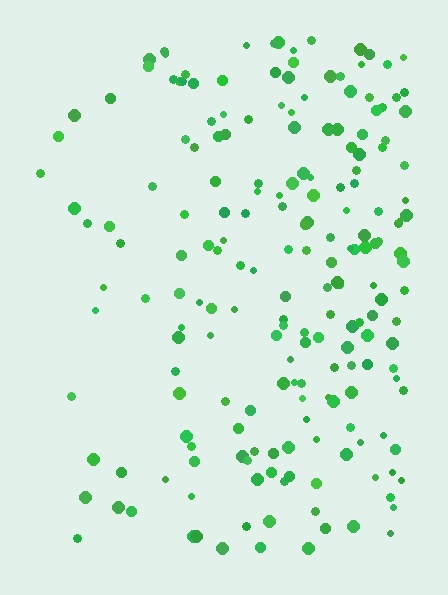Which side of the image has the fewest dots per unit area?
The left.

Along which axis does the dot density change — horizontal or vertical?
Horizontal.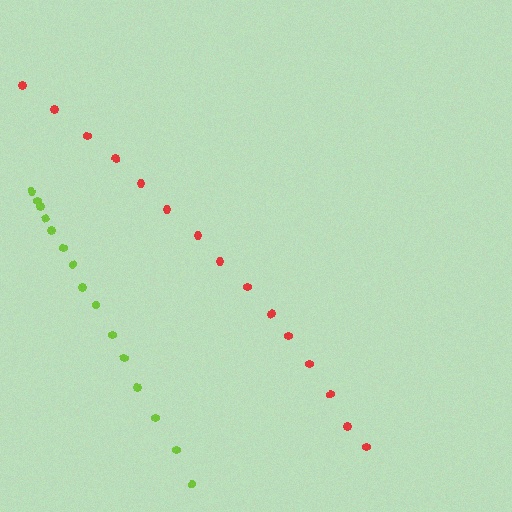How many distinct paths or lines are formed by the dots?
There are 2 distinct paths.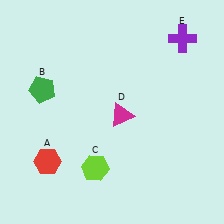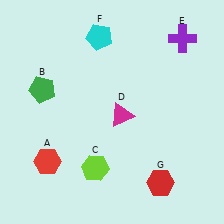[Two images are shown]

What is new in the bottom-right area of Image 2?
A red hexagon (G) was added in the bottom-right area of Image 2.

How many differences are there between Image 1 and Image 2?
There are 2 differences between the two images.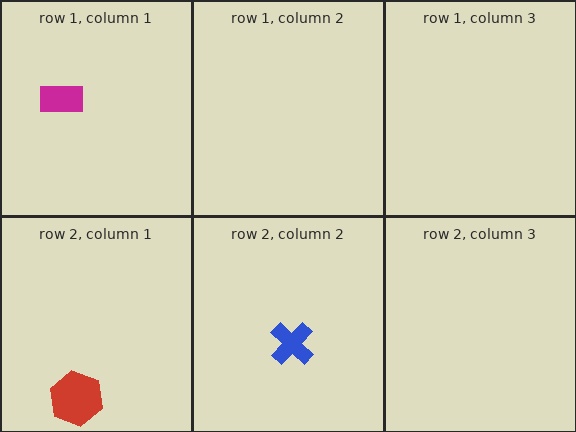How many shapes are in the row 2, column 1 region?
1.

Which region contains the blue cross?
The row 2, column 2 region.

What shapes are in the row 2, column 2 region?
The blue cross.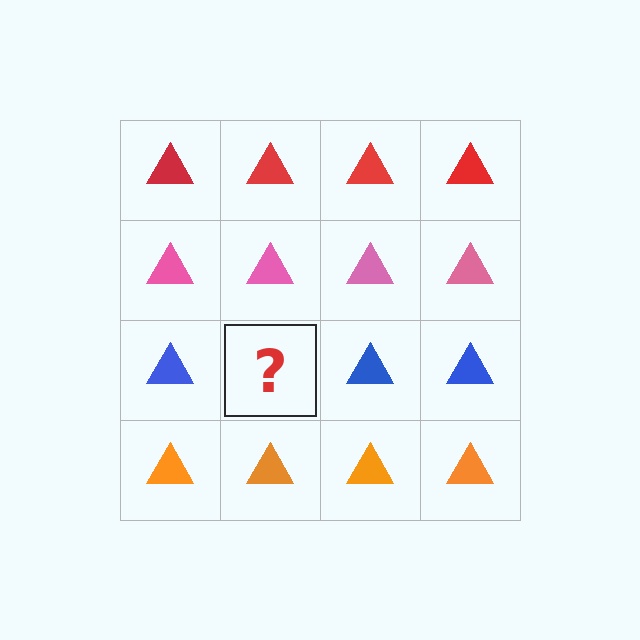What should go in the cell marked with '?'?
The missing cell should contain a blue triangle.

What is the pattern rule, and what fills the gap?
The rule is that each row has a consistent color. The gap should be filled with a blue triangle.